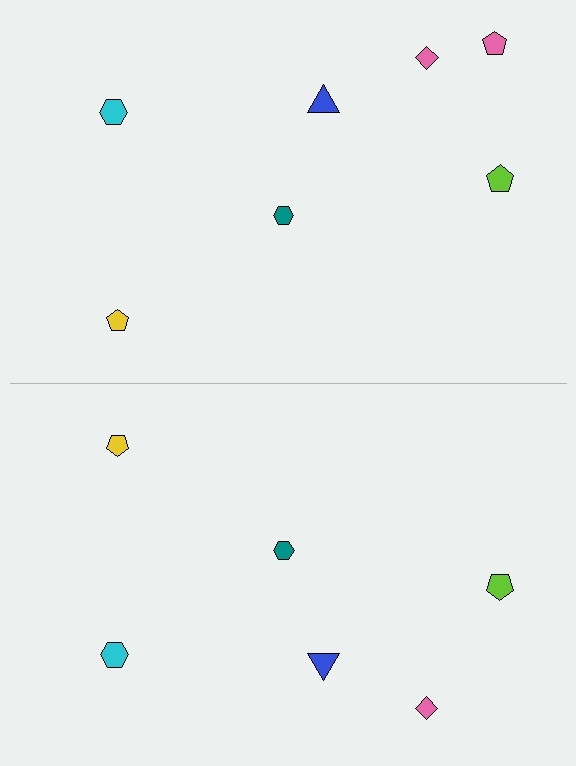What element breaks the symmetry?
A pink pentagon is missing from the bottom side.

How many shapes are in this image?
There are 13 shapes in this image.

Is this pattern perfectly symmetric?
No, the pattern is not perfectly symmetric. A pink pentagon is missing from the bottom side.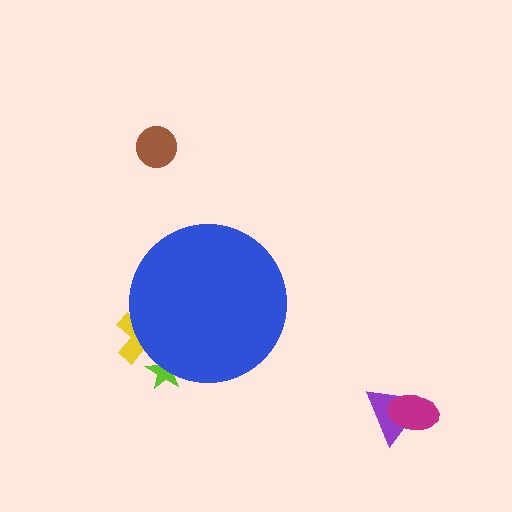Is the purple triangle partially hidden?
No, the purple triangle is fully visible.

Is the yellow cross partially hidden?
Yes, the yellow cross is partially hidden behind the blue circle.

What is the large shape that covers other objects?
A blue circle.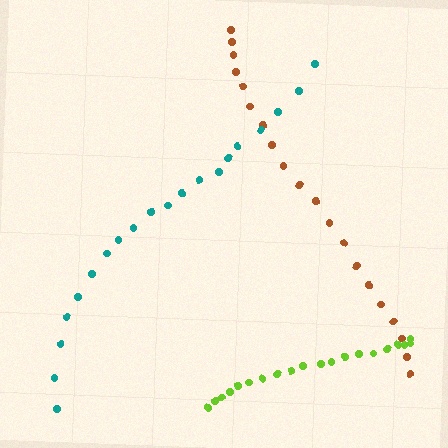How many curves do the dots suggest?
There are 3 distinct paths.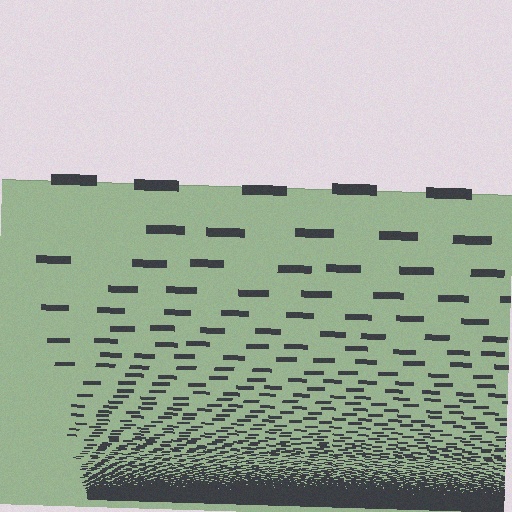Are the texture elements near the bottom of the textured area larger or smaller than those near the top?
Smaller. The gradient is inverted — elements near the bottom are smaller and denser.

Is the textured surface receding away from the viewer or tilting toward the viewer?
The surface appears to tilt toward the viewer. Texture elements get larger and sparser toward the top.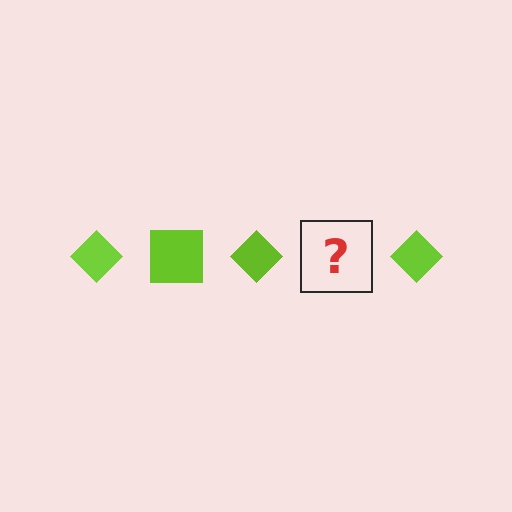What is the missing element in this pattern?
The missing element is a lime square.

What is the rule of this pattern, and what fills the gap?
The rule is that the pattern cycles through diamond, square shapes in lime. The gap should be filled with a lime square.